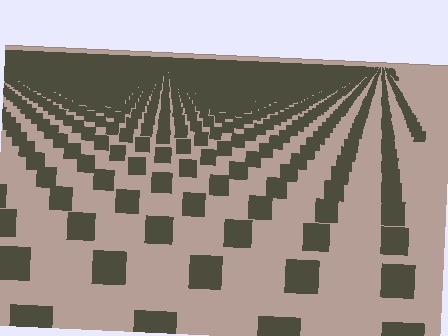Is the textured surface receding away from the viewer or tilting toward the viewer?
The surface is receding away from the viewer. Texture elements get smaller and denser toward the top.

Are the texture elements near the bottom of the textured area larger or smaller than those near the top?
Larger. Near the bottom, elements are closer to the viewer and appear at a bigger on-screen size.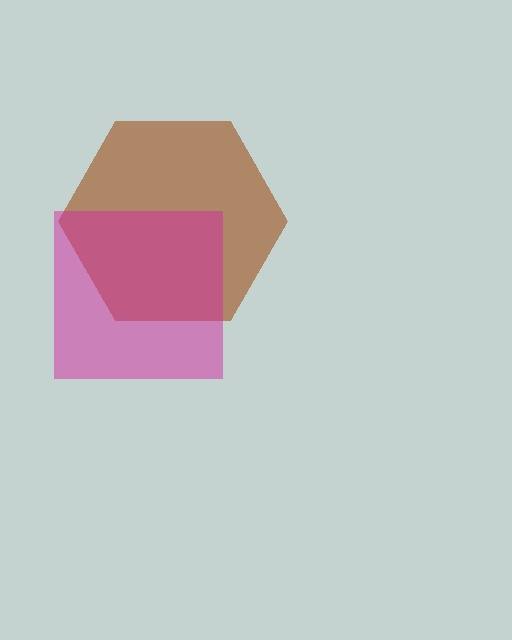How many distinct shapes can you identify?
There are 2 distinct shapes: a brown hexagon, a magenta square.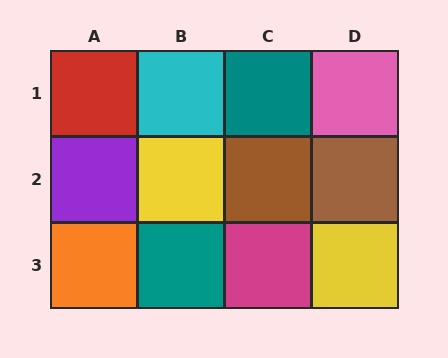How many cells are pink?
1 cell is pink.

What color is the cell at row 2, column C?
Brown.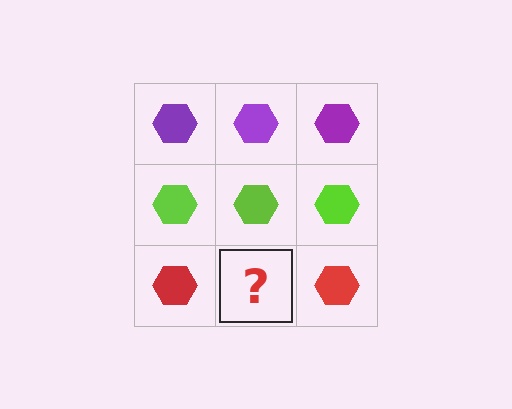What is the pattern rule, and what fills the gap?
The rule is that each row has a consistent color. The gap should be filled with a red hexagon.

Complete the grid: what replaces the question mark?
The question mark should be replaced with a red hexagon.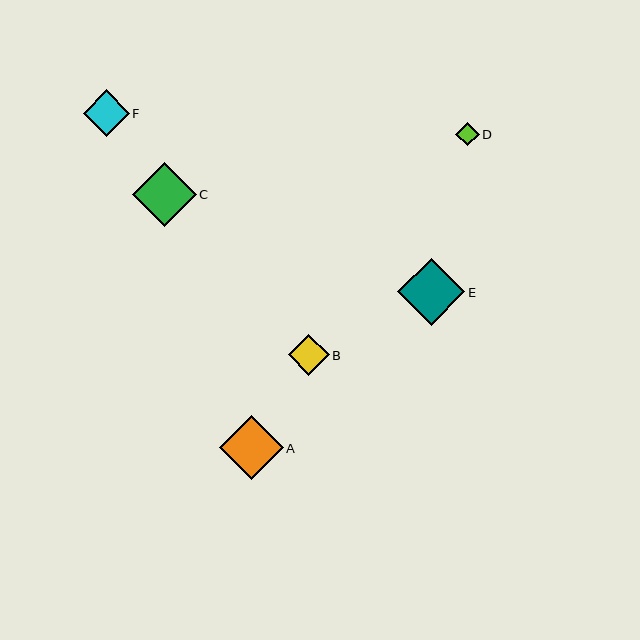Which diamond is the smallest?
Diamond D is the smallest with a size of approximately 24 pixels.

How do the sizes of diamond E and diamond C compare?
Diamond E and diamond C are approximately the same size.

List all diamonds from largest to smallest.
From largest to smallest: E, A, C, F, B, D.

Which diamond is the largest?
Diamond E is the largest with a size of approximately 67 pixels.